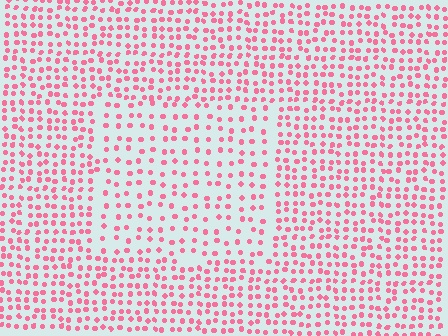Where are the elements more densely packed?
The elements are more densely packed outside the rectangle boundary.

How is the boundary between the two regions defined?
The boundary is defined by a change in element density (approximately 1.7x ratio). All elements are the same color, size, and shape.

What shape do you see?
I see a rectangle.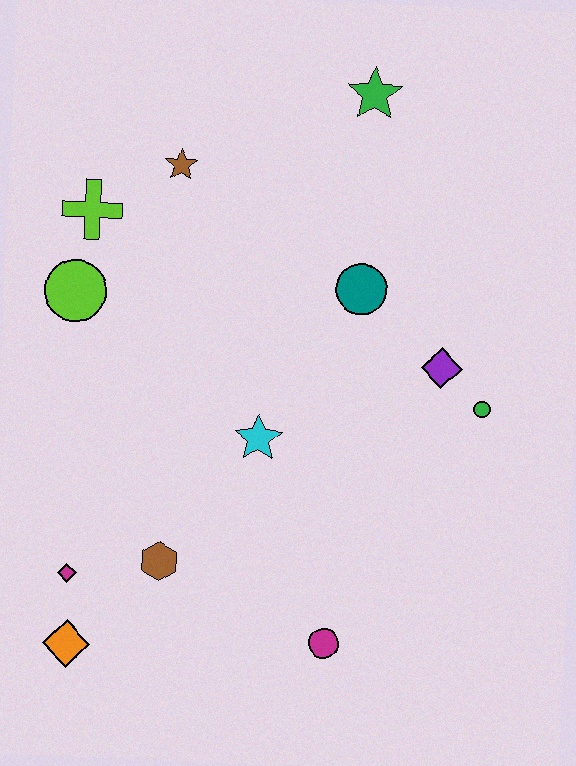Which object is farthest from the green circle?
The orange diamond is farthest from the green circle.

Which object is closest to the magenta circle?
The brown hexagon is closest to the magenta circle.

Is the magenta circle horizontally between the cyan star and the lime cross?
No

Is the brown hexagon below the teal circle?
Yes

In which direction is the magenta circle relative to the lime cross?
The magenta circle is below the lime cross.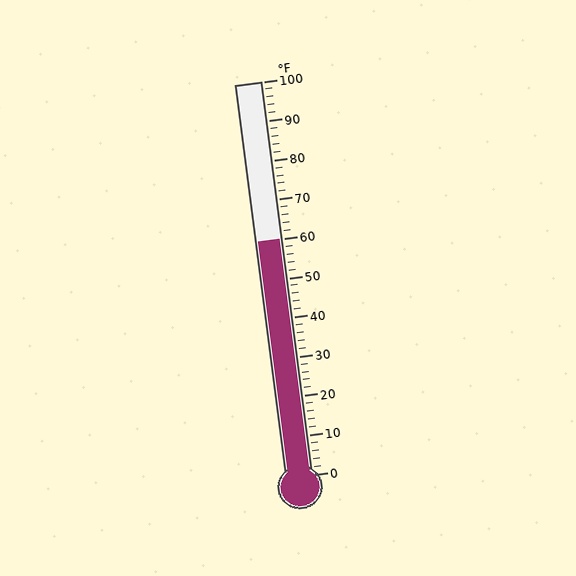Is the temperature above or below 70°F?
The temperature is below 70°F.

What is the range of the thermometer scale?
The thermometer scale ranges from 0°F to 100°F.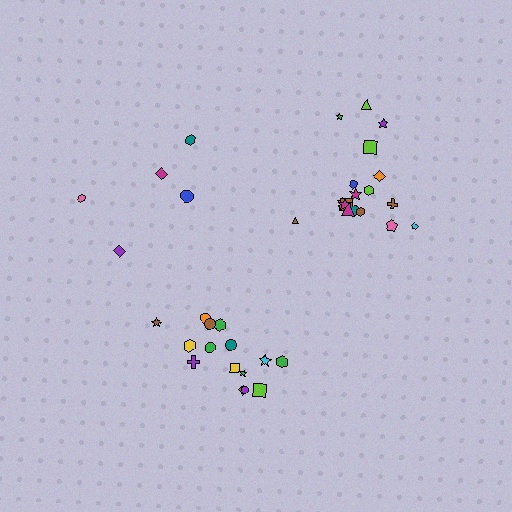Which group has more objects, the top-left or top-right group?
The top-right group.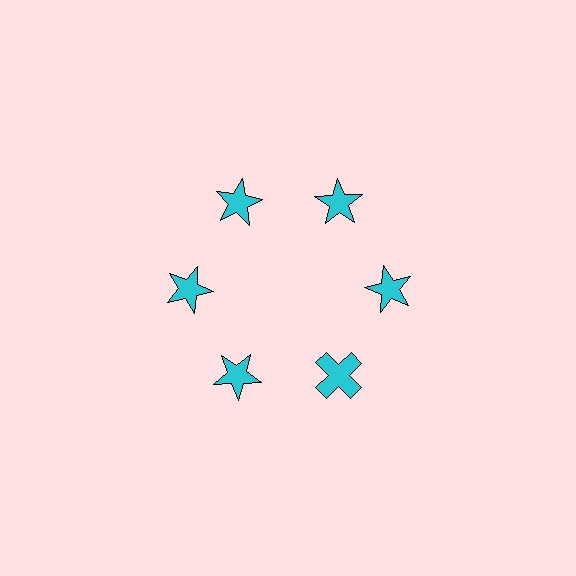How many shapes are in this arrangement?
There are 6 shapes arranged in a ring pattern.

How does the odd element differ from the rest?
It has a different shape: cross instead of star.